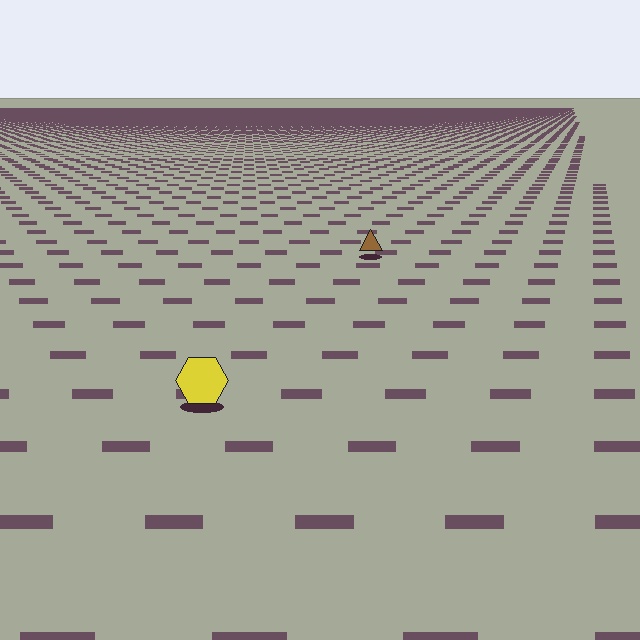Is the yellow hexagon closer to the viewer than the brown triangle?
Yes. The yellow hexagon is closer — you can tell from the texture gradient: the ground texture is coarser near it.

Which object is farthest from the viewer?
The brown triangle is farthest from the viewer. It appears smaller and the ground texture around it is denser.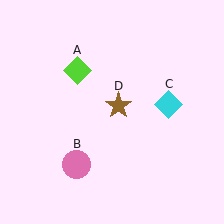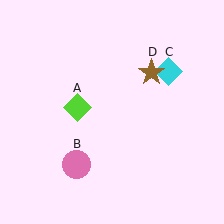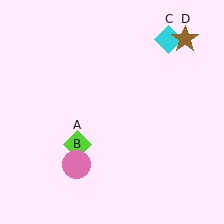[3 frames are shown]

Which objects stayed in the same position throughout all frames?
Pink circle (object B) remained stationary.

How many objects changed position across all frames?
3 objects changed position: lime diamond (object A), cyan diamond (object C), brown star (object D).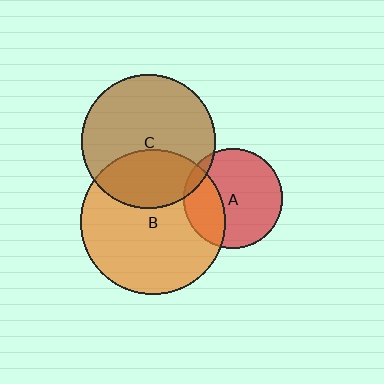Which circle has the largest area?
Circle B (orange).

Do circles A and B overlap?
Yes.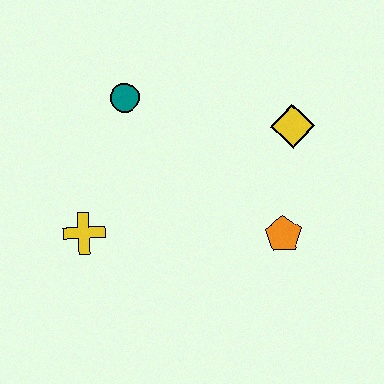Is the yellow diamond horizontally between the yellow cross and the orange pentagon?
No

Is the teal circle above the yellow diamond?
Yes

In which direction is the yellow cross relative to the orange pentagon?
The yellow cross is to the left of the orange pentagon.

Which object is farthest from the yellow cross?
The yellow diamond is farthest from the yellow cross.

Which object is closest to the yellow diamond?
The orange pentagon is closest to the yellow diamond.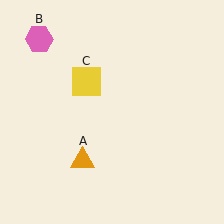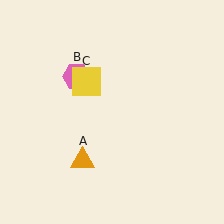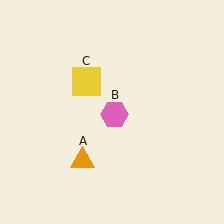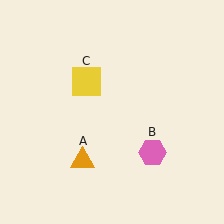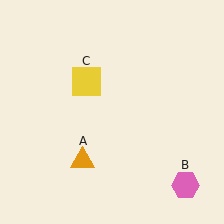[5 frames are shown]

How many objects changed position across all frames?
1 object changed position: pink hexagon (object B).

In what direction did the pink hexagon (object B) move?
The pink hexagon (object B) moved down and to the right.